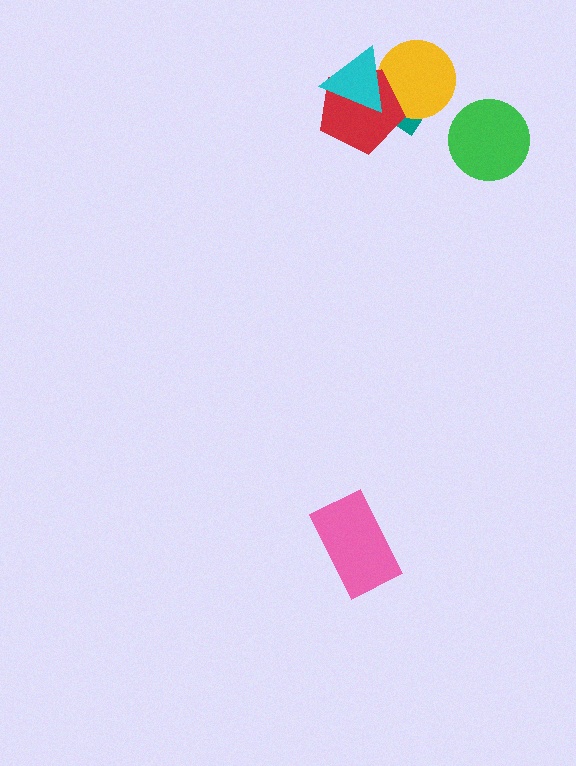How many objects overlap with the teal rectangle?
3 objects overlap with the teal rectangle.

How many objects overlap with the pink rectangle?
0 objects overlap with the pink rectangle.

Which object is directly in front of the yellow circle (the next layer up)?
The red pentagon is directly in front of the yellow circle.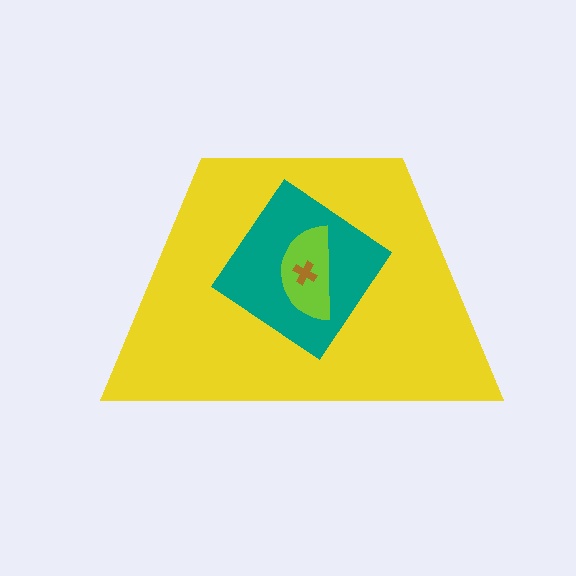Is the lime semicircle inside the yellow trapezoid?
Yes.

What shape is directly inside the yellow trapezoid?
The teal diamond.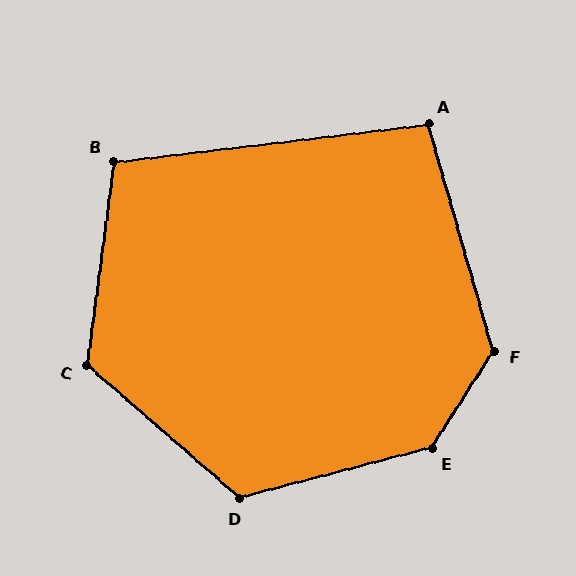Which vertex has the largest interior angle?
E, at approximately 137 degrees.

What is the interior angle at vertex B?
Approximately 104 degrees (obtuse).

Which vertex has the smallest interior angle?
A, at approximately 99 degrees.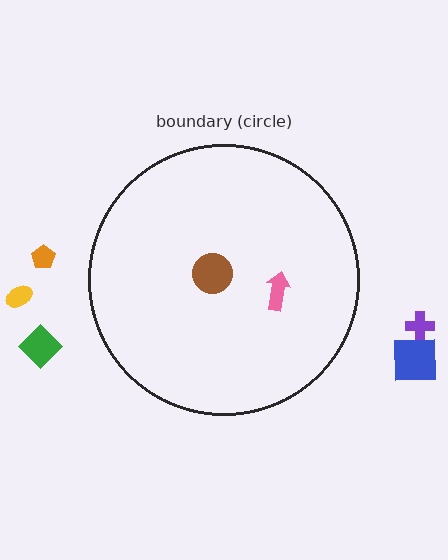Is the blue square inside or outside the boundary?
Outside.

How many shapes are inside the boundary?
2 inside, 5 outside.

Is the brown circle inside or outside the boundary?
Inside.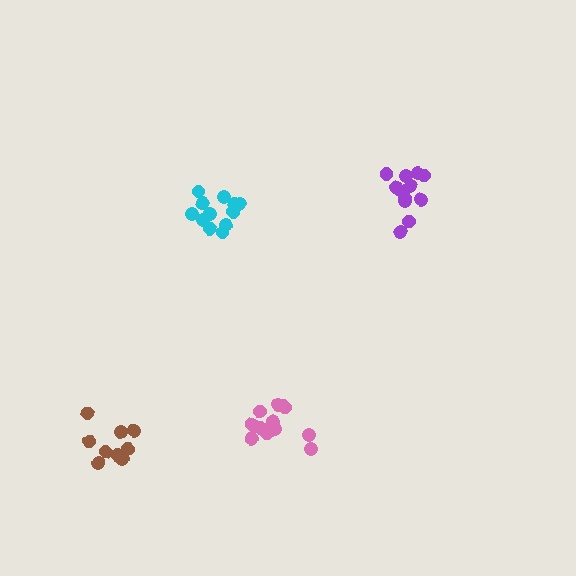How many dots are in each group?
Group 1: 12 dots, Group 2: 14 dots, Group 3: 13 dots, Group 4: 9 dots (48 total).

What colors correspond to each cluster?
The clusters are colored: cyan, pink, purple, brown.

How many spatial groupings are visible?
There are 4 spatial groupings.